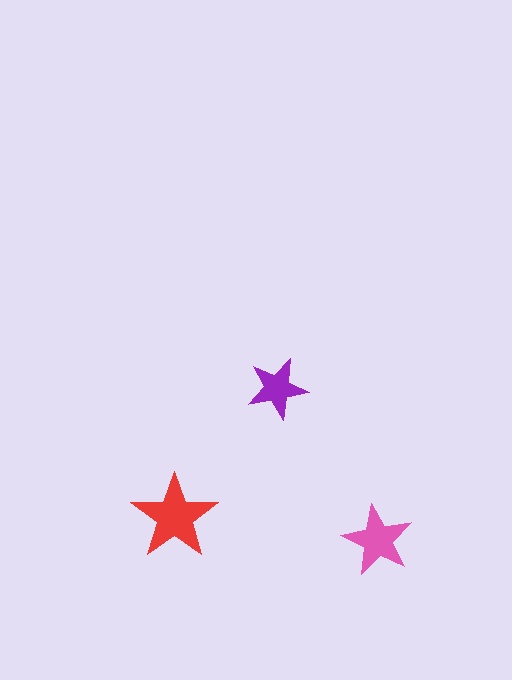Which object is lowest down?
The pink star is bottommost.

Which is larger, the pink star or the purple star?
The pink one.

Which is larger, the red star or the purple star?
The red one.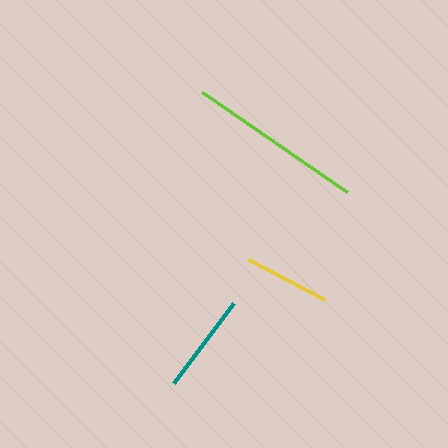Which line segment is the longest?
The lime line is the longest at approximately 176 pixels.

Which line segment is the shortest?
The yellow line is the shortest at approximately 86 pixels.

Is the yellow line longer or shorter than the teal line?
The teal line is longer than the yellow line.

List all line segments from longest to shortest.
From longest to shortest: lime, teal, yellow.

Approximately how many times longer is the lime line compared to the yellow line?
The lime line is approximately 2.1 times the length of the yellow line.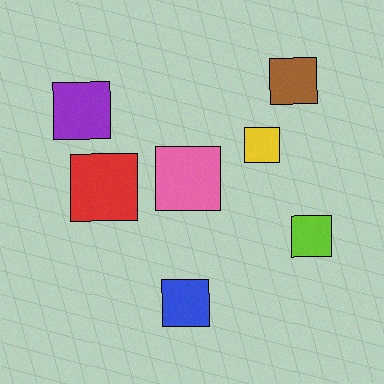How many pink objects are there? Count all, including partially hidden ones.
There is 1 pink object.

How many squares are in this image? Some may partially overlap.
There are 7 squares.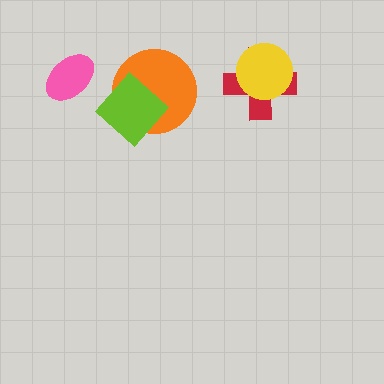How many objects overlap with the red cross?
1 object overlaps with the red cross.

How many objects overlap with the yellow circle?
1 object overlaps with the yellow circle.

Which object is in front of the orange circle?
The lime diamond is in front of the orange circle.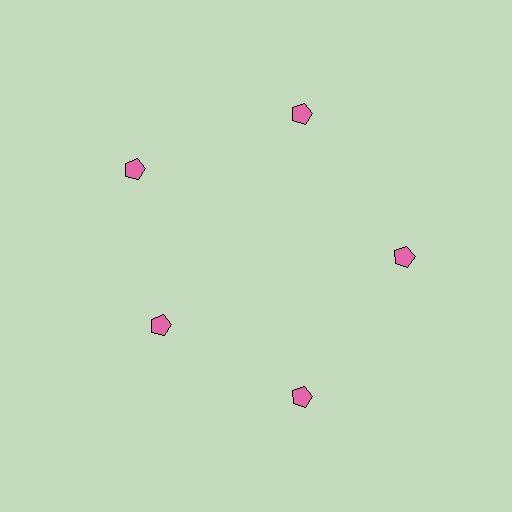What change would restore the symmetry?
The symmetry would be restored by moving it outward, back onto the ring so that all 5 pentagons sit at equal angles and equal distance from the center.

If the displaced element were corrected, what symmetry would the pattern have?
It would have 5-fold rotational symmetry — the pattern would map onto itself every 72 degrees.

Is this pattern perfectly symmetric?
No. The 5 pink pentagons are arranged in a ring, but one element near the 8 o'clock position is pulled inward toward the center, breaking the 5-fold rotational symmetry.